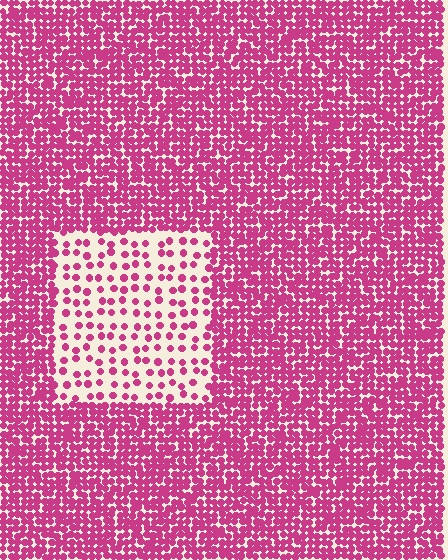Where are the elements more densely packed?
The elements are more densely packed outside the rectangle boundary.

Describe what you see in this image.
The image contains small magenta elements arranged at two different densities. A rectangle-shaped region is visible where the elements are less densely packed than the surrounding area.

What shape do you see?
I see a rectangle.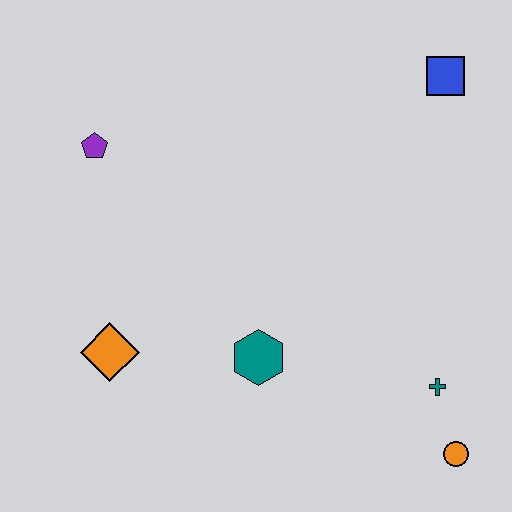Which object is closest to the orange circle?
The teal cross is closest to the orange circle.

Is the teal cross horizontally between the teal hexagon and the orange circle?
Yes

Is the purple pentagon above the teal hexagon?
Yes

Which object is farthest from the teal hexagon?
The blue square is farthest from the teal hexagon.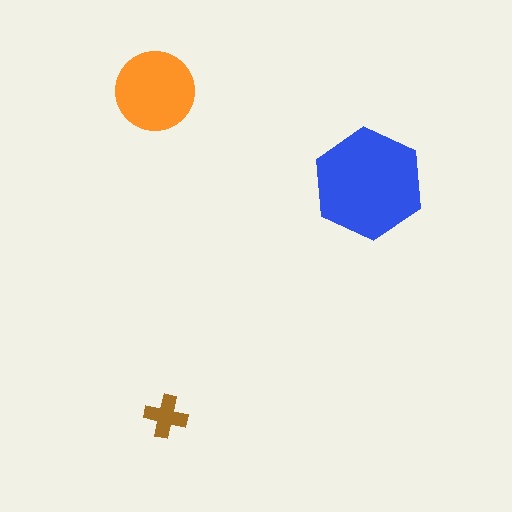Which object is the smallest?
The brown cross.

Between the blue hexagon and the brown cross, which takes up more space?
The blue hexagon.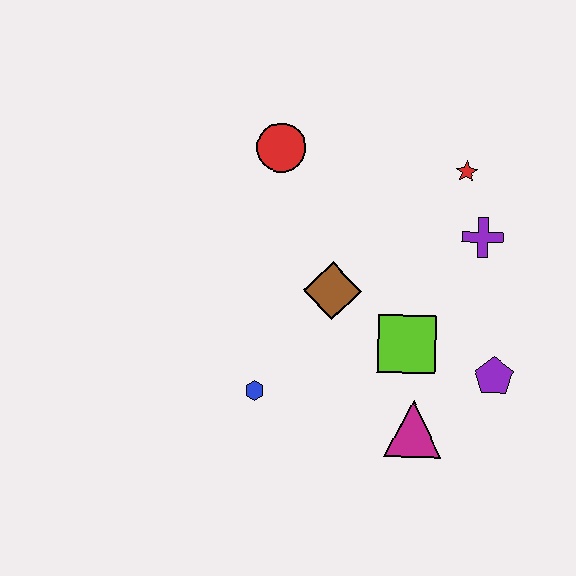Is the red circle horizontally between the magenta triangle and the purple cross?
No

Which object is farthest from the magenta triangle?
The red circle is farthest from the magenta triangle.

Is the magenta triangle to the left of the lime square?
No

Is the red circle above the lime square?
Yes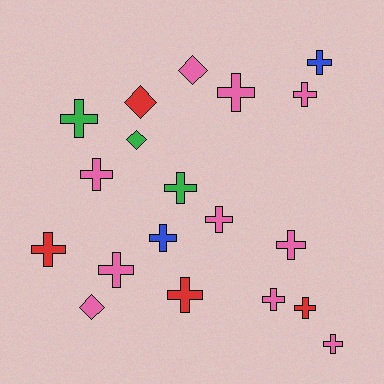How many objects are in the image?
There are 19 objects.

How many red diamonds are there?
There is 1 red diamond.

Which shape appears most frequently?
Cross, with 15 objects.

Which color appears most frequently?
Pink, with 10 objects.